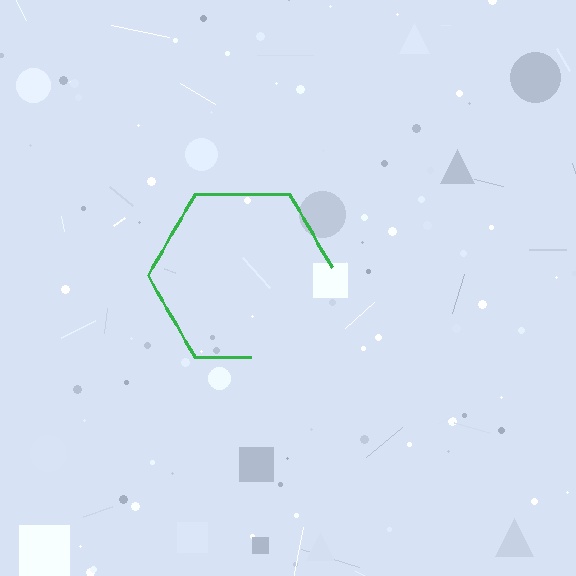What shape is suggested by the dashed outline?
The dashed outline suggests a hexagon.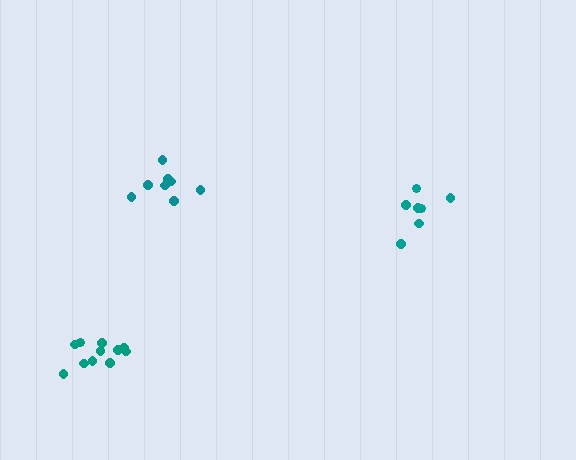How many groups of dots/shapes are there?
There are 3 groups.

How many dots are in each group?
Group 1: 7 dots, Group 2: 11 dots, Group 3: 8 dots (26 total).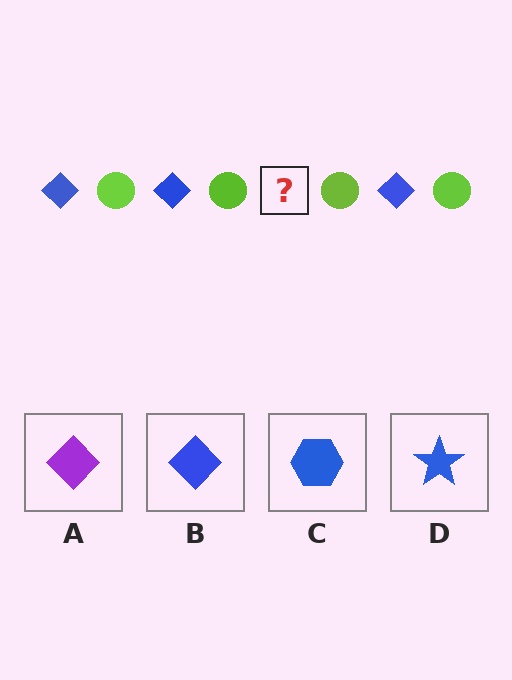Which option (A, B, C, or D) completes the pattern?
B.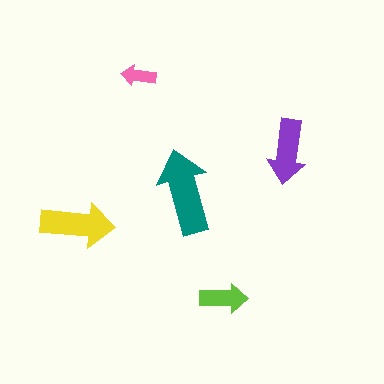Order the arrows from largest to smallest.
the teal one, the yellow one, the purple one, the lime one, the pink one.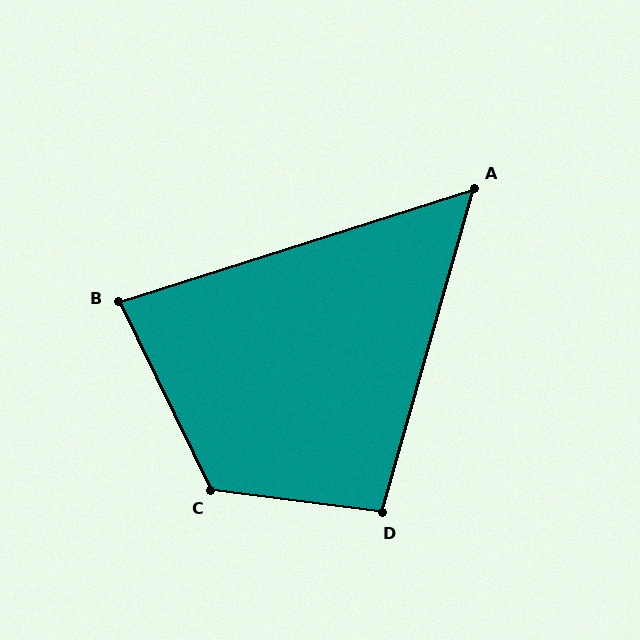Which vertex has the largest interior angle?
C, at approximately 123 degrees.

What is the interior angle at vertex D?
Approximately 98 degrees (obtuse).